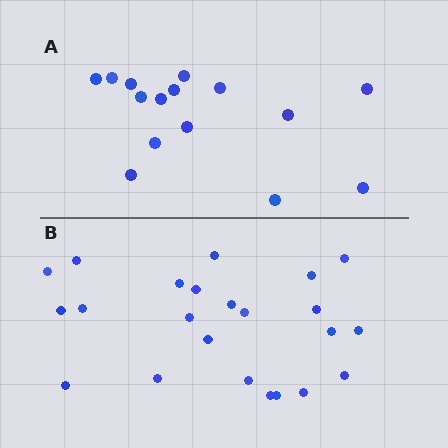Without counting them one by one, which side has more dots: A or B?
Region B (the bottom region) has more dots.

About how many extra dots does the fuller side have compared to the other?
Region B has roughly 8 or so more dots than region A.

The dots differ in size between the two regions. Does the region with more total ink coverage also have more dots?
No. Region A has more total ink coverage because its dots are larger, but region B actually contains more individual dots. Total area can be misleading — the number of items is what matters here.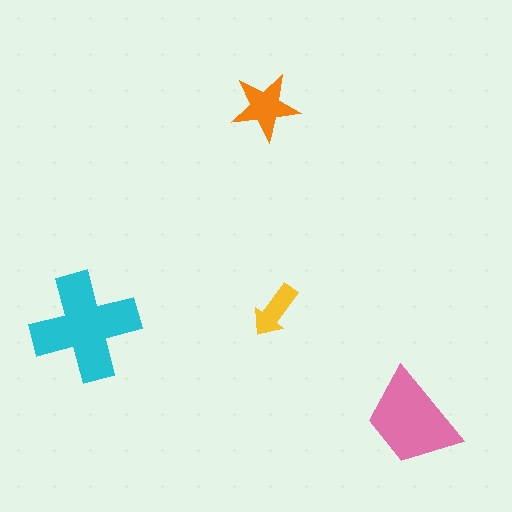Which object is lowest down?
The pink trapezoid is bottommost.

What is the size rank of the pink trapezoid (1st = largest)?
2nd.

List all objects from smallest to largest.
The yellow arrow, the orange star, the pink trapezoid, the cyan cross.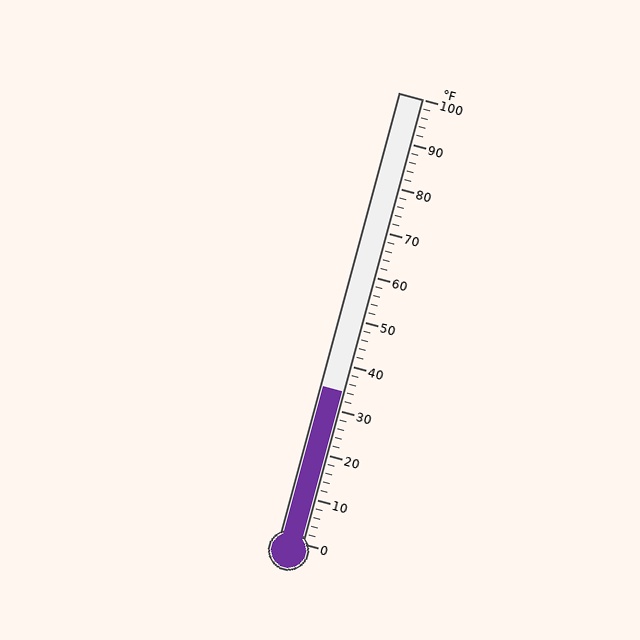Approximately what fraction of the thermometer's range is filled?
The thermometer is filled to approximately 35% of its range.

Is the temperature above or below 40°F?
The temperature is below 40°F.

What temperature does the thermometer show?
The thermometer shows approximately 34°F.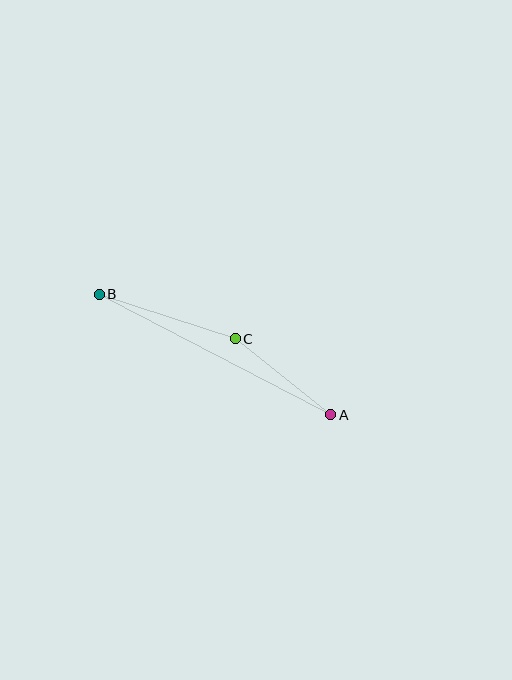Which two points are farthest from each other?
Points A and B are farthest from each other.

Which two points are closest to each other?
Points A and C are closest to each other.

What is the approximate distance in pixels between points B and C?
The distance between B and C is approximately 143 pixels.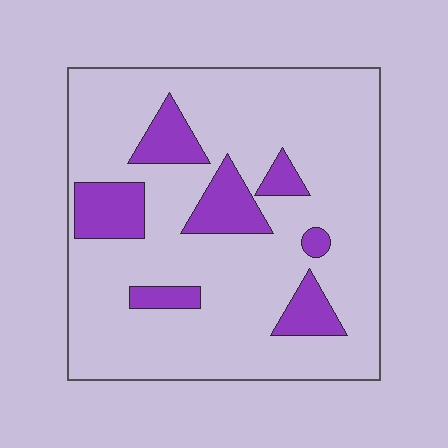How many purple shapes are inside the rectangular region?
7.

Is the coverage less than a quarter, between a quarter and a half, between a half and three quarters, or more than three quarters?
Less than a quarter.